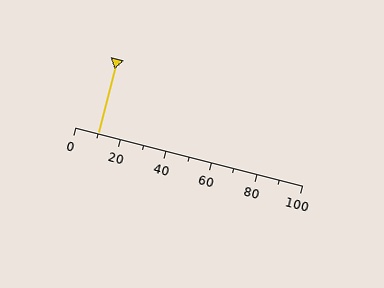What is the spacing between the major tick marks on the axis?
The major ticks are spaced 20 apart.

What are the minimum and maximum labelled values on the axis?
The axis runs from 0 to 100.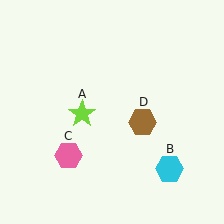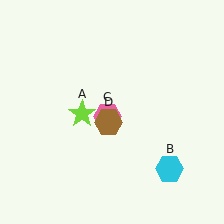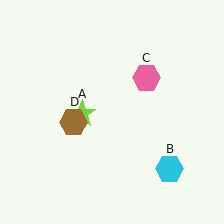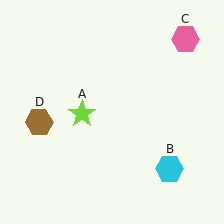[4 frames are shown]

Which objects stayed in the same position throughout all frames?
Lime star (object A) and cyan hexagon (object B) remained stationary.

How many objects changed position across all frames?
2 objects changed position: pink hexagon (object C), brown hexagon (object D).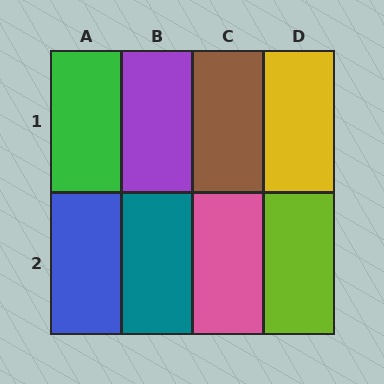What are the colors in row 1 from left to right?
Green, purple, brown, yellow.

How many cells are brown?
1 cell is brown.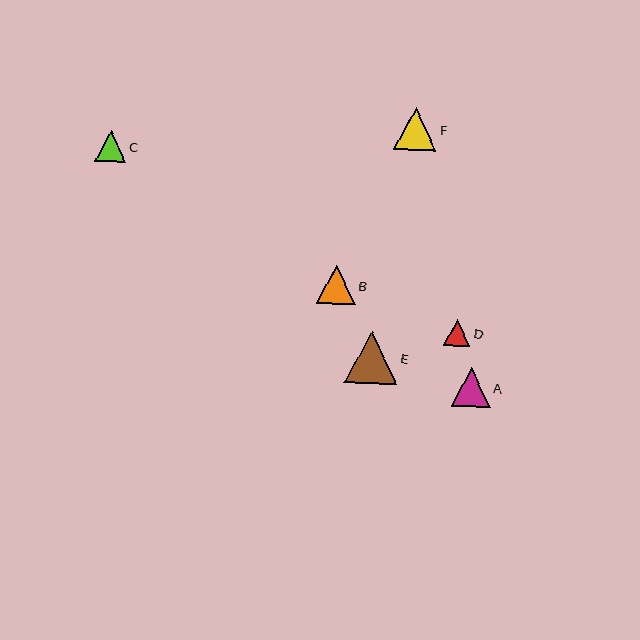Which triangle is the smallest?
Triangle D is the smallest with a size of approximately 27 pixels.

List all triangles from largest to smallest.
From largest to smallest: E, F, A, B, C, D.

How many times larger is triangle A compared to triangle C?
Triangle A is approximately 1.2 times the size of triangle C.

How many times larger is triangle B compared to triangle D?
Triangle B is approximately 1.4 times the size of triangle D.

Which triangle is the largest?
Triangle E is the largest with a size of approximately 52 pixels.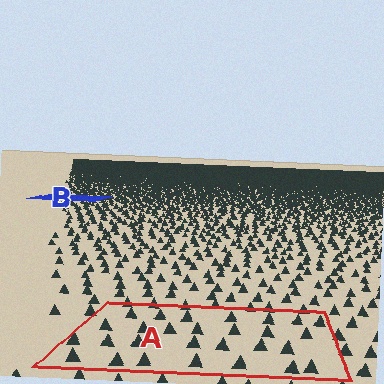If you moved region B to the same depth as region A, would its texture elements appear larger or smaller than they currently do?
They would appear larger. At a closer depth, the same texture elements are projected at a bigger on-screen size.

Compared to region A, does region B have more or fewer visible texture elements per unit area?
Region B has more texture elements per unit area — they are packed more densely because it is farther away.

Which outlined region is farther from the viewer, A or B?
Region B is farther from the viewer — the texture elements inside it appear smaller and more densely packed.